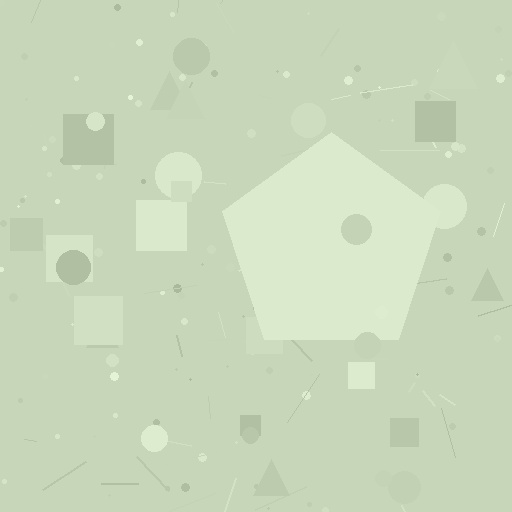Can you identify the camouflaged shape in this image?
The camouflaged shape is a pentagon.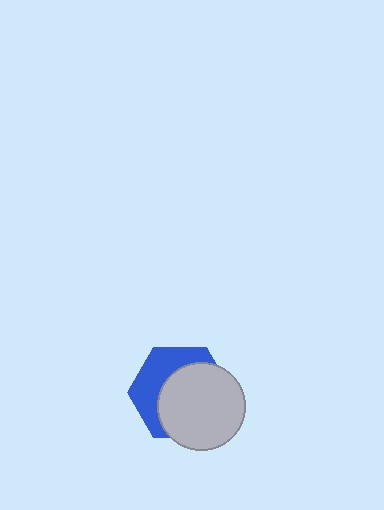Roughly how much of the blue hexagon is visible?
A small part of it is visible (roughly 40%).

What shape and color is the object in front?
The object in front is a light gray circle.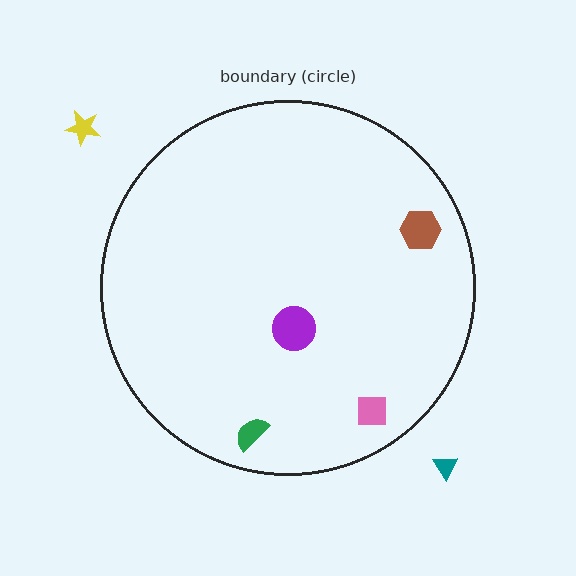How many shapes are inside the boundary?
4 inside, 2 outside.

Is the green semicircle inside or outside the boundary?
Inside.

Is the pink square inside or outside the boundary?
Inside.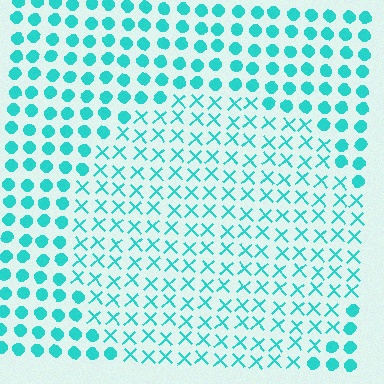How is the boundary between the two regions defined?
The boundary is defined by a change in element shape: X marks inside vs. circles outside. All elements share the same color and spacing.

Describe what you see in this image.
The image is filled with small cyan elements arranged in a uniform grid. A circle-shaped region contains X marks, while the surrounding area contains circles. The boundary is defined purely by the change in element shape.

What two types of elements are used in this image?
The image uses X marks inside the circle region and circles outside it.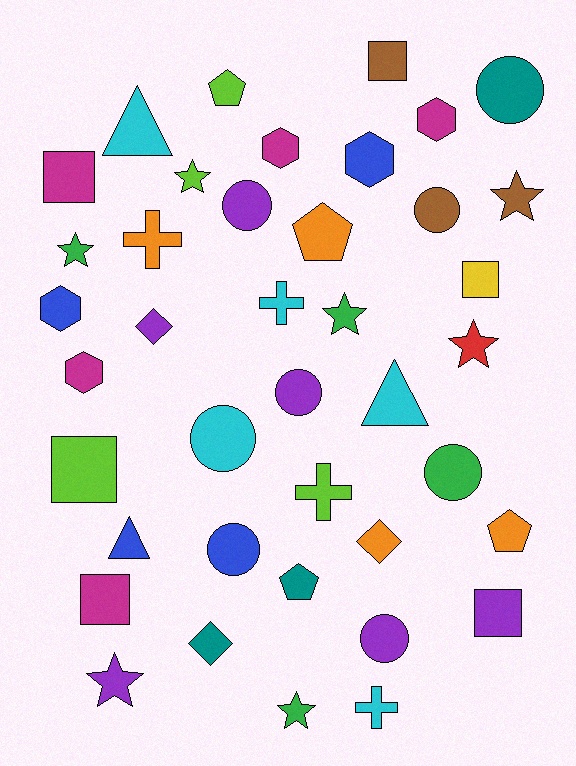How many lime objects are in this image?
There are 4 lime objects.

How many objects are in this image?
There are 40 objects.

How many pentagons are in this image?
There are 4 pentagons.